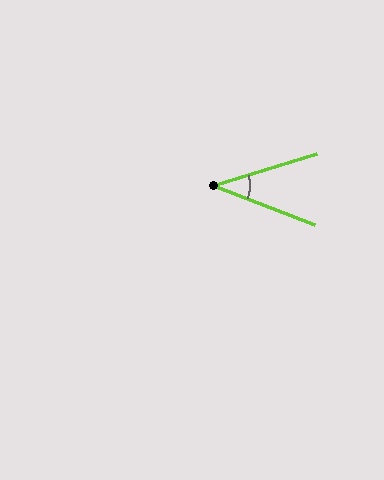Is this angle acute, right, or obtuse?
It is acute.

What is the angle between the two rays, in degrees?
Approximately 38 degrees.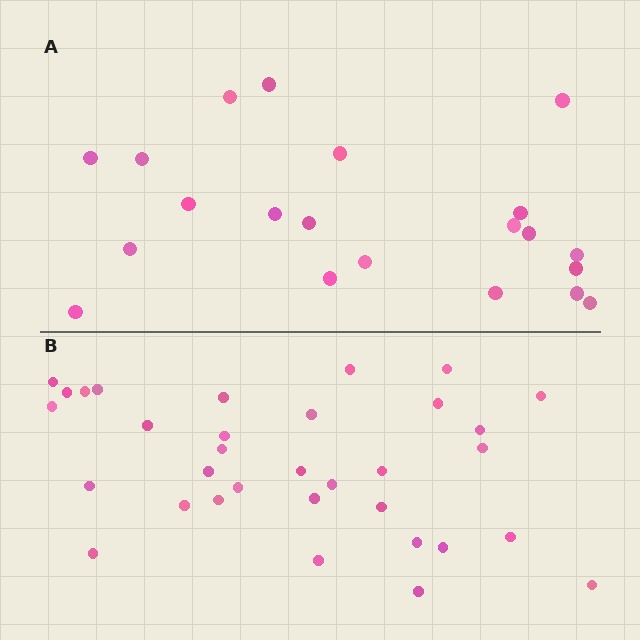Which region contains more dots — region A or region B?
Region B (the bottom region) has more dots.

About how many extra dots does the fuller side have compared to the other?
Region B has roughly 12 or so more dots than region A.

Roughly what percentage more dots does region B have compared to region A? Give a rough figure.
About 55% more.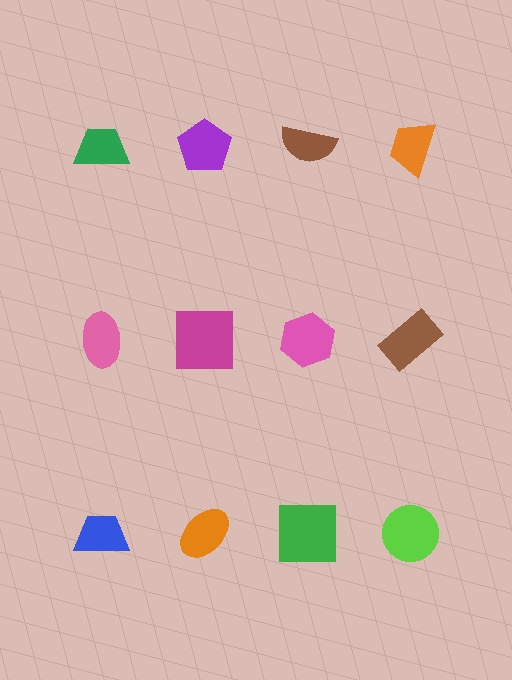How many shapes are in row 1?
4 shapes.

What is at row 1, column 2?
A purple pentagon.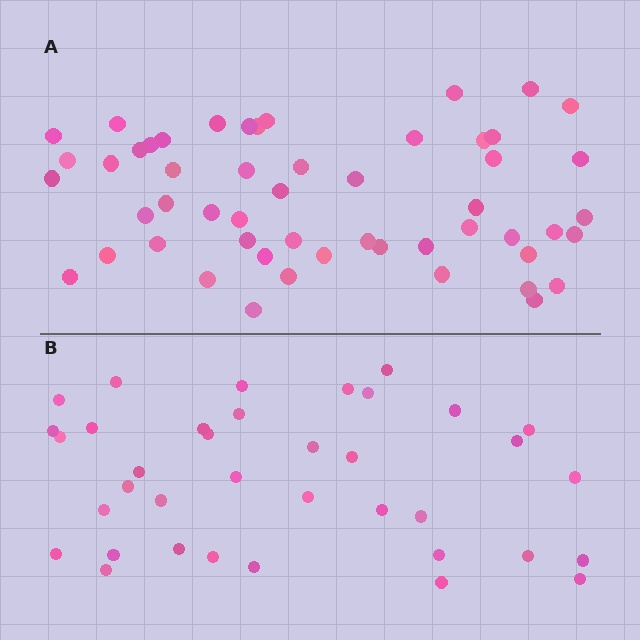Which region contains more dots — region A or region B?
Region A (the top region) has more dots.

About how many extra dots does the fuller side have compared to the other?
Region A has approximately 15 more dots than region B.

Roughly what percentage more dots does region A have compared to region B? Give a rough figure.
About 45% more.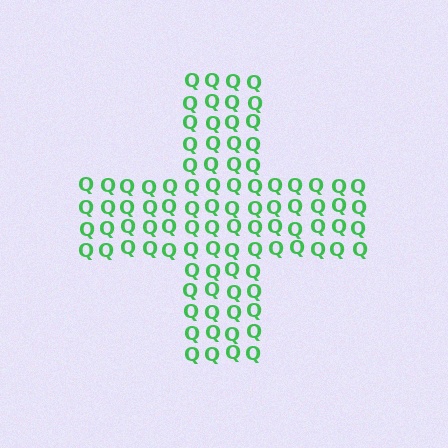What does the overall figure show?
The overall figure shows a cross.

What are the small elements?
The small elements are letter Q's.